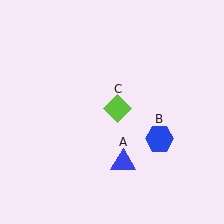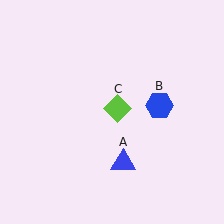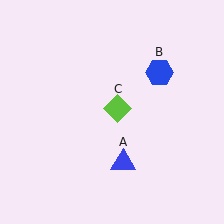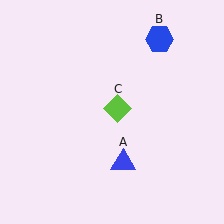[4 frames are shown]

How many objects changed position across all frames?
1 object changed position: blue hexagon (object B).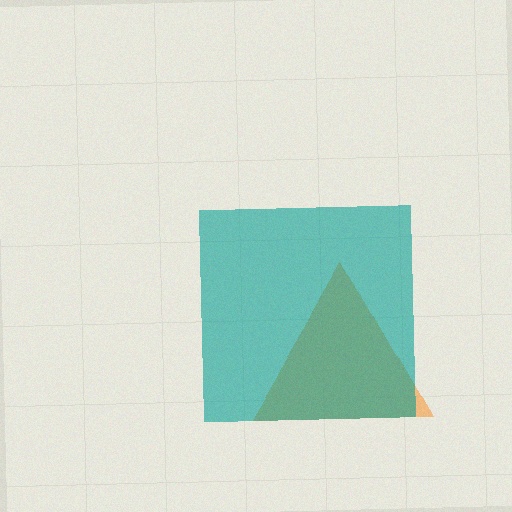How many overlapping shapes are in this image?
There are 2 overlapping shapes in the image.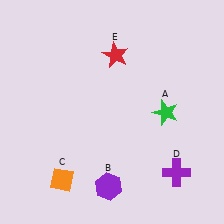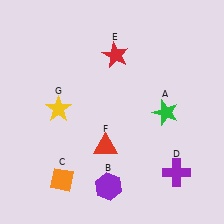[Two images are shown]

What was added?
A red triangle (F), a yellow star (G) were added in Image 2.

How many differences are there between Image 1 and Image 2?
There are 2 differences between the two images.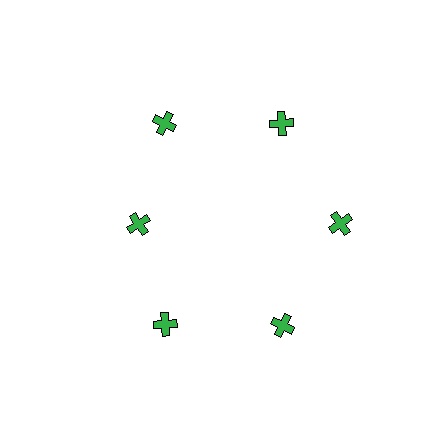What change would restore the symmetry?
The symmetry would be restored by moving it outward, back onto the ring so that all 6 crosses sit at equal angles and equal distance from the center.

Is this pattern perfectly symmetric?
No. The 6 green crosses are arranged in a ring, but one element near the 9 o'clock position is pulled inward toward the center, breaking the 6-fold rotational symmetry.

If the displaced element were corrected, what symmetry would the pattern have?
It would have 6-fold rotational symmetry — the pattern would map onto itself every 60 degrees.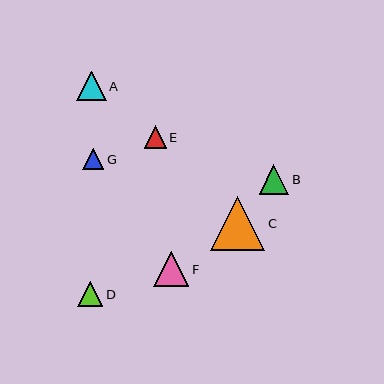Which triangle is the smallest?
Triangle G is the smallest with a size of approximately 21 pixels.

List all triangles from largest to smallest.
From largest to smallest: C, F, B, A, D, E, G.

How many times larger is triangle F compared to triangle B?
Triangle F is approximately 1.2 times the size of triangle B.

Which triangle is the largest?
Triangle C is the largest with a size of approximately 54 pixels.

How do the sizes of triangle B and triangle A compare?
Triangle B and triangle A are approximately the same size.